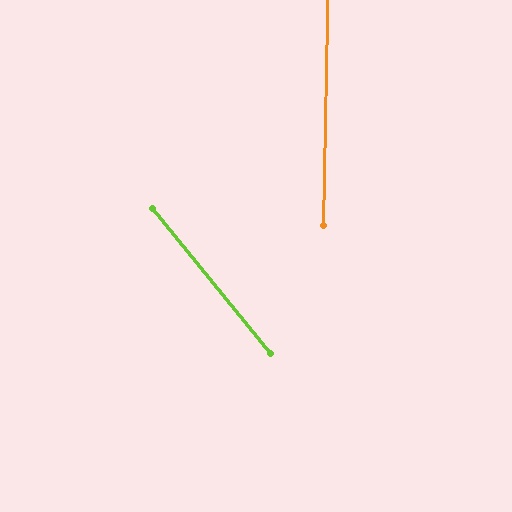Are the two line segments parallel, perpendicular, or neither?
Neither parallel nor perpendicular — they differ by about 40°.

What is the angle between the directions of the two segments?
Approximately 40 degrees.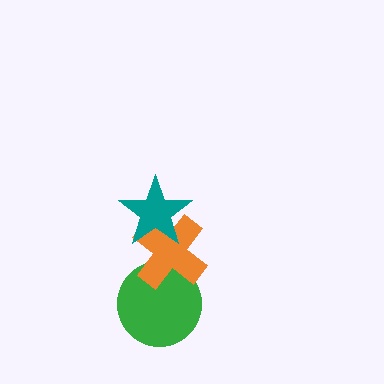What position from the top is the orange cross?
The orange cross is 2nd from the top.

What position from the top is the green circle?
The green circle is 3rd from the top.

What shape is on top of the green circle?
The orange cross is on top of the green circle.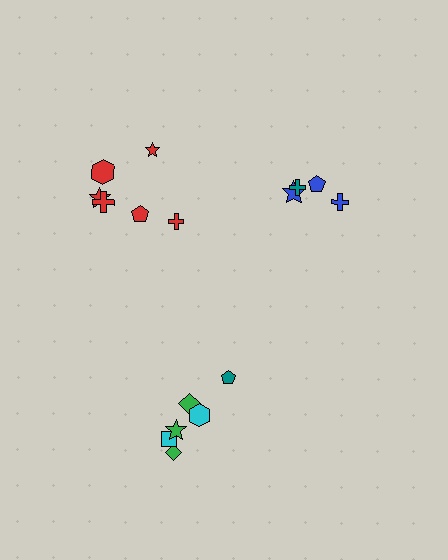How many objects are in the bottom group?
There are 6 objects.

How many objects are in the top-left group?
There are 7 objects.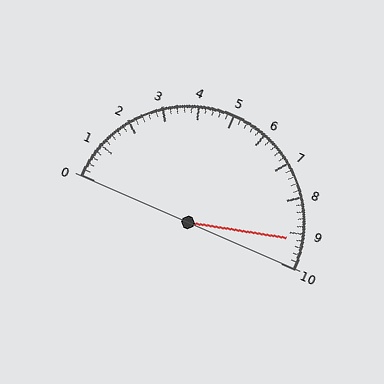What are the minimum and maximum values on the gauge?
The gauge ranges from 0 to 10.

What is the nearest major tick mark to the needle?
The nearest major tick mark is 9.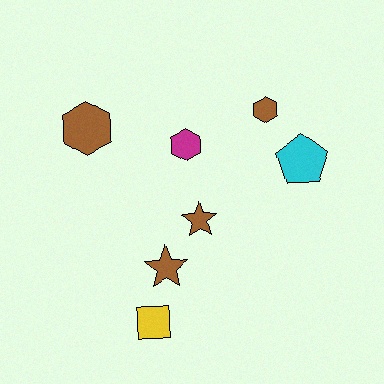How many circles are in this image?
There are no circles.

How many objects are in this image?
There are 7 objects.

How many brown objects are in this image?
There are 4 brown objects.